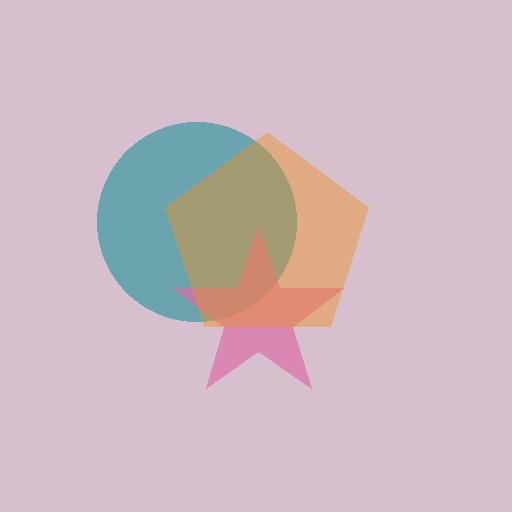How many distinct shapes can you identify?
There are 3 distinct shapes: a teal circle, a pink star, an orange pentagon.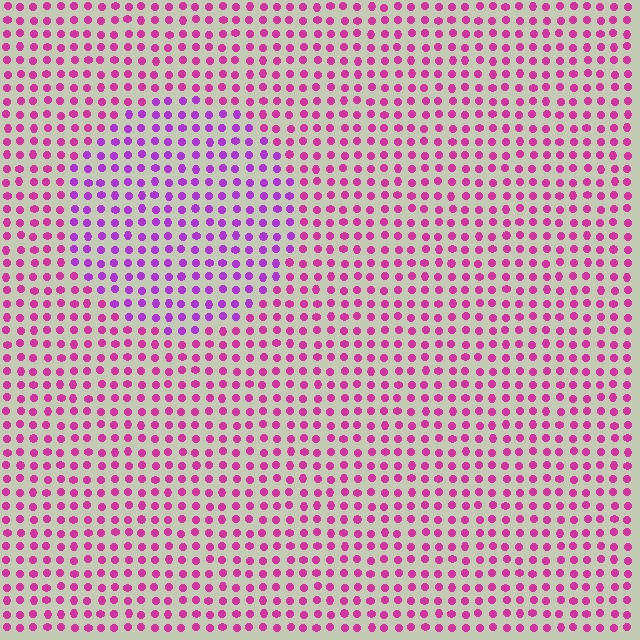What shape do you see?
I see a circle.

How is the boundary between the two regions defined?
The boundary is defined purely by a slight shift in hue (about 32 degrees). Spacing, size, and orientation are identical on both sides.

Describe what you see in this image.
The image is filled with small magenta elements in a uniform arrangement. A circle-shaped region is visible where the elements are tinted to a slightly different hue, forming a subtle color boundary.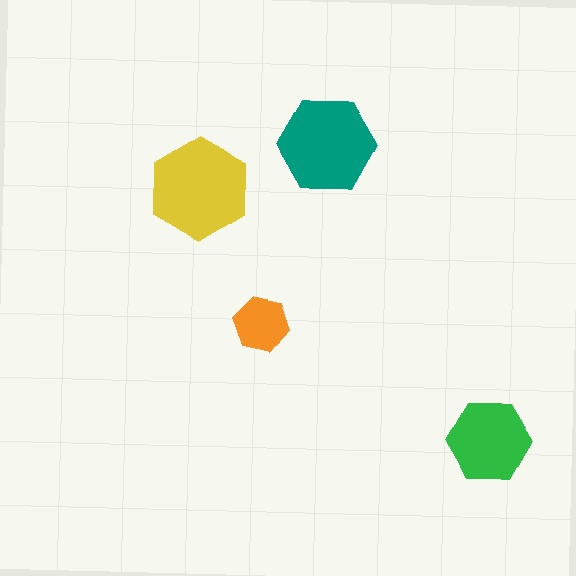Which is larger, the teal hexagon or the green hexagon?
The teal one.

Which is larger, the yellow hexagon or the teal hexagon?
The yellow one.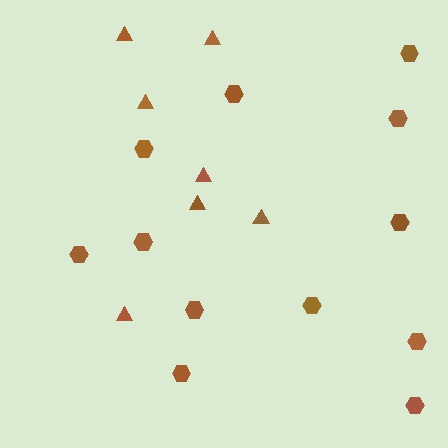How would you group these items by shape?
There are 2 groups: one group of hexagons (12) and one group of triangles (7).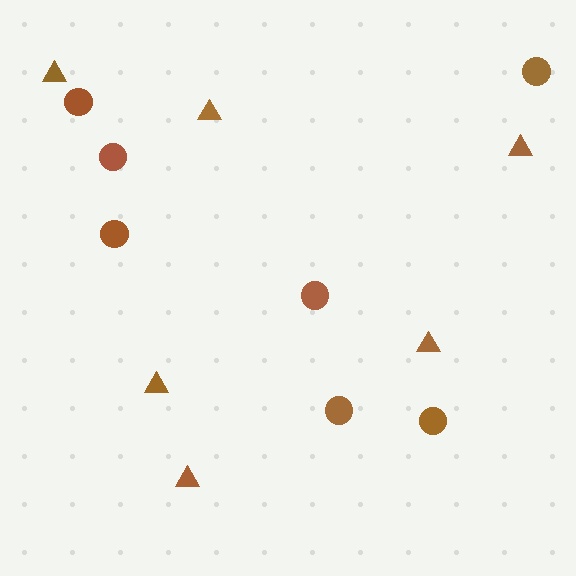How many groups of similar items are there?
There are 2 groups: one group of circles (7) and one group of triangles (6).